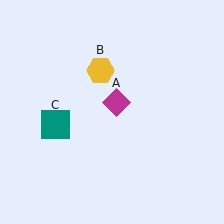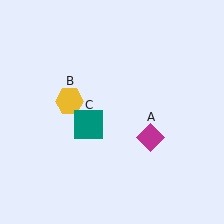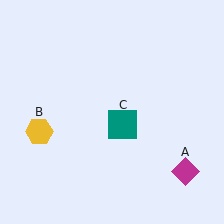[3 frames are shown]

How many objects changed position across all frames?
3 objects changed position: magenta diamond (object A), yellow hexagon (object B), teal square (object C).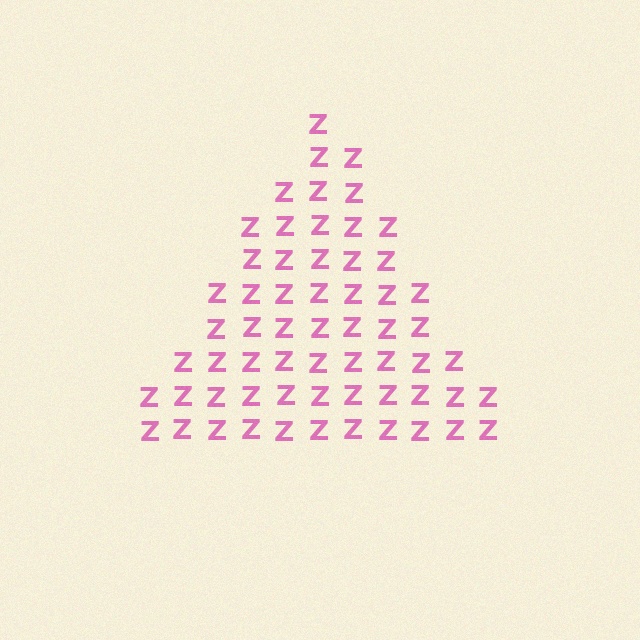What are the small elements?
The small elements are letter Z's.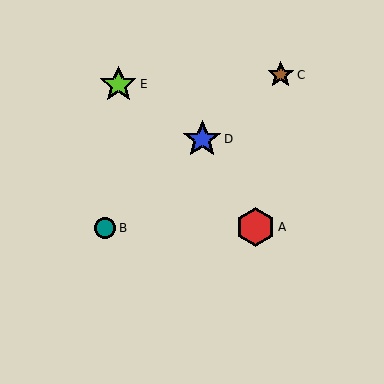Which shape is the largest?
The red hexagon (labeled A) is the largest.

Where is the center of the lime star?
The center of the lime star is at (118, 84).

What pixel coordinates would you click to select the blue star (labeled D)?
Click at (202, 139) to select the blue star D.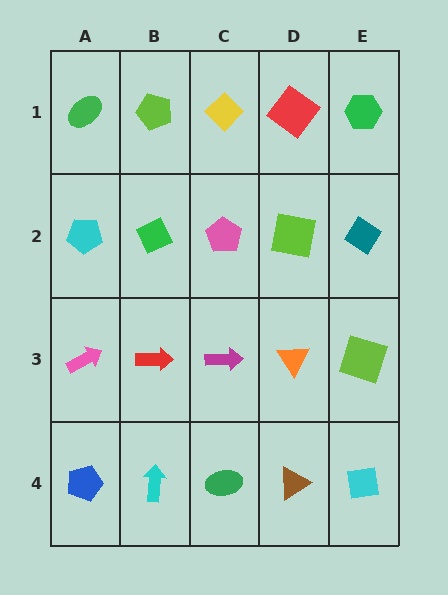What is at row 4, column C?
A green ellipse.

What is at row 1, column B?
A lime pentagon.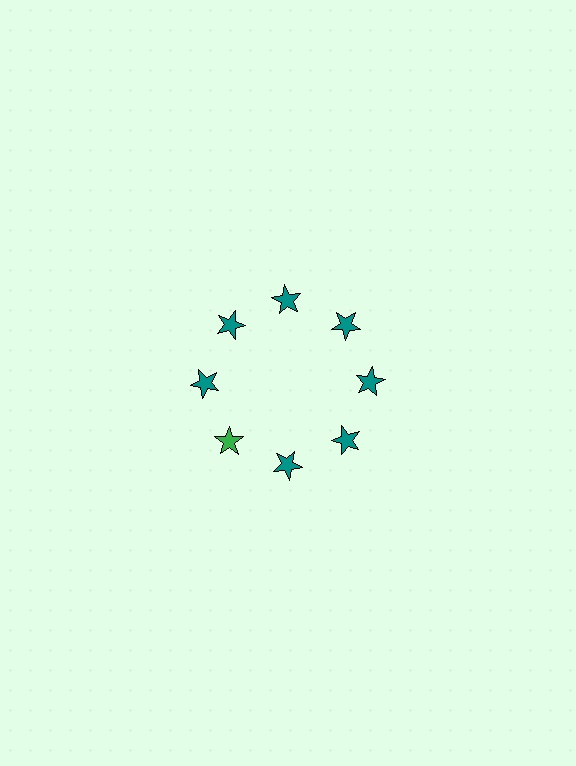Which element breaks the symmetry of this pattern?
The green star at roughly the 8 o'clock position breaks the symmetry. All other shapes are teal stars.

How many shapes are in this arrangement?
There are 8 shapes arranged in a ring pattern.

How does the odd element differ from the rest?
It has a different color: green instead of teal.